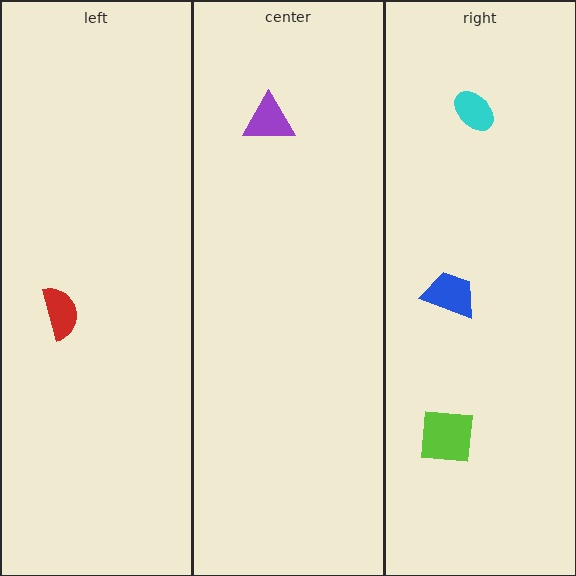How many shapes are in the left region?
1.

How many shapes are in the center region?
1.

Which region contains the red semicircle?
The left region.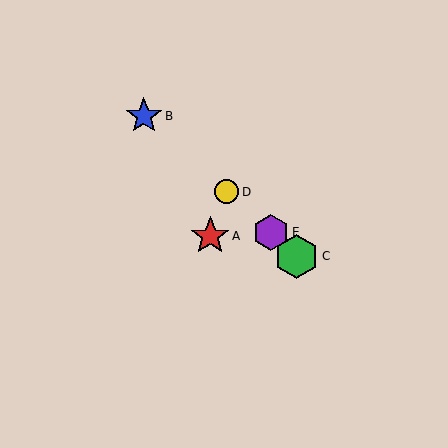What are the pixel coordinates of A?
Object A is at (210, 236).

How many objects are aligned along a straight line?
4 objects (B, C, D, E) are aligned along a straight line.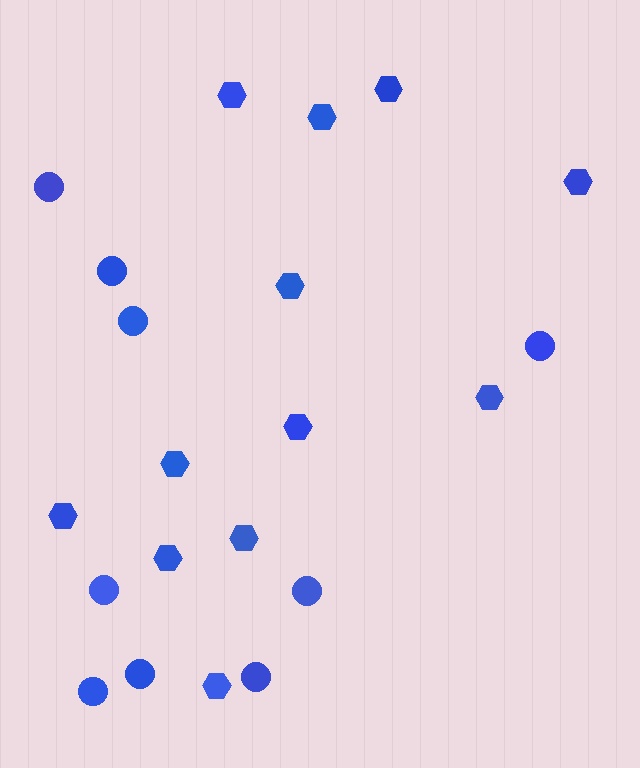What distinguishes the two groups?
There are 2 groups: one group of circles (9) and one group of hexagons (12).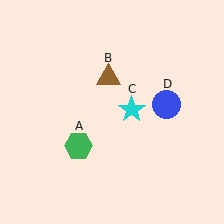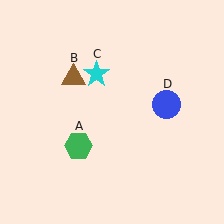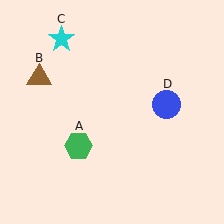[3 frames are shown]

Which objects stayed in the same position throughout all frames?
Green hexagon (object A) and blue circle (object D) remained stationary.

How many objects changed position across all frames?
2 objects changed position: brown triangle (object B), cyan star (object C).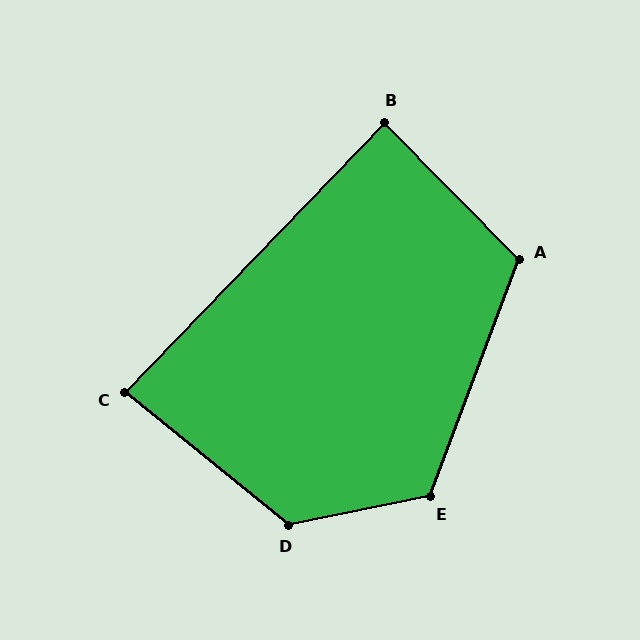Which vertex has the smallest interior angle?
C, at approximately 85 degrees.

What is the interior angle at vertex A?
Approximately 115 degrees (obtuse).